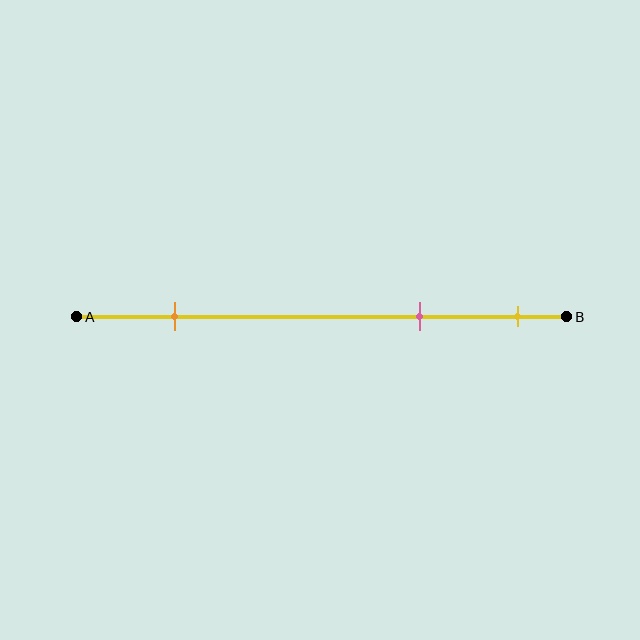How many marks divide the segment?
There are 3 marks dividing the segment.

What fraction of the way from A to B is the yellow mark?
The yellow mark is approximately 90% (0.9) of the way from A to B.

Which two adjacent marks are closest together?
The pink and yellow marks are the closest adjacent pair.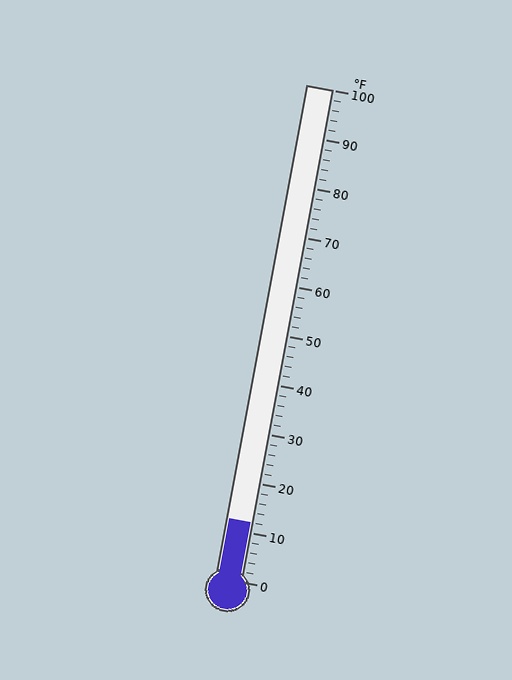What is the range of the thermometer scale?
The thermometer scale ranges from 0°F to 100°F.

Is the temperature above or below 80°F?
The temperature is below 80°F.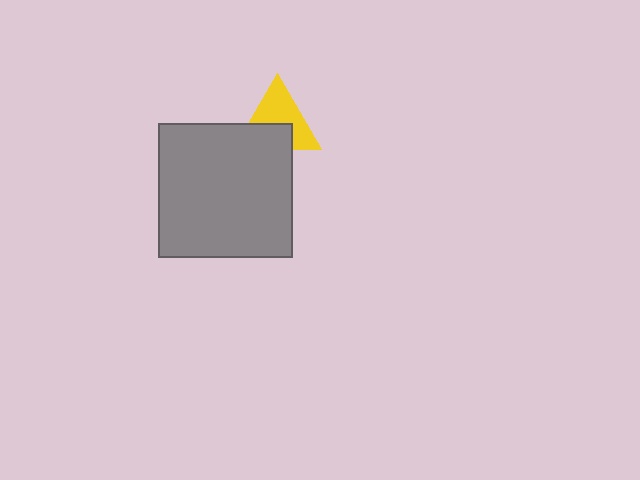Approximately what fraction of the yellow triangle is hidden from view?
Roughly 40% of the yellow triangle is hidden behind the gray square.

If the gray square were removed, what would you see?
You would see the complete yellow triangle.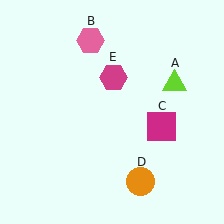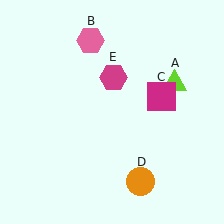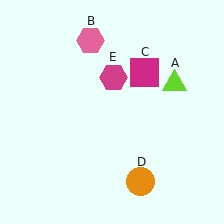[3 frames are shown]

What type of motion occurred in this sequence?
The magenta square (object C) rotated counterclockwise around the center of the scene.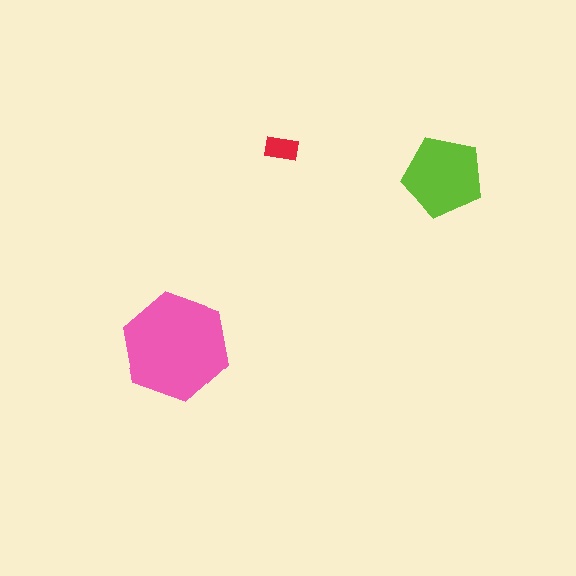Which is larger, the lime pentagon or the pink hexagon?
The pink hexagon.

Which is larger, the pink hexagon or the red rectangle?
The pink hexagon.